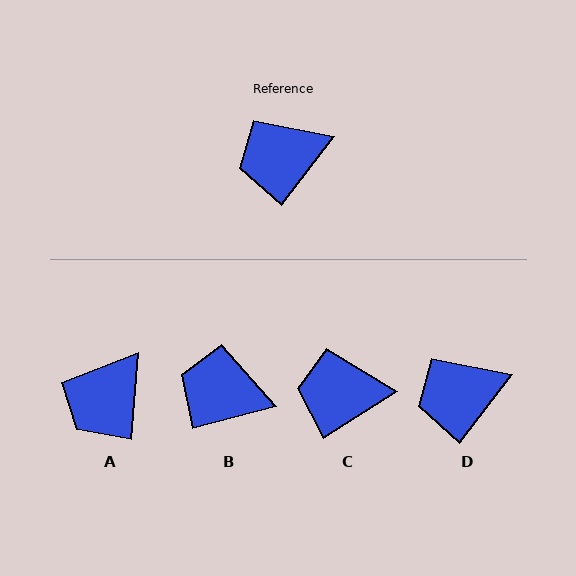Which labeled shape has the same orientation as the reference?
D.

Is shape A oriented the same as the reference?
No, it is off by about 32 degrees.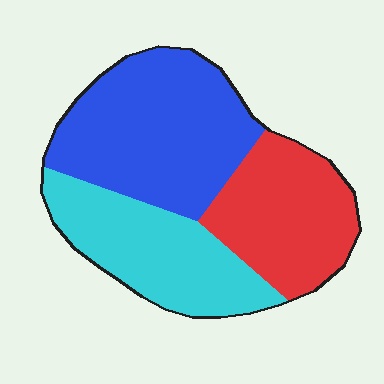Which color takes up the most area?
Blue, at roughly 40%.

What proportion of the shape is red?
Red covers around 30% of the shape.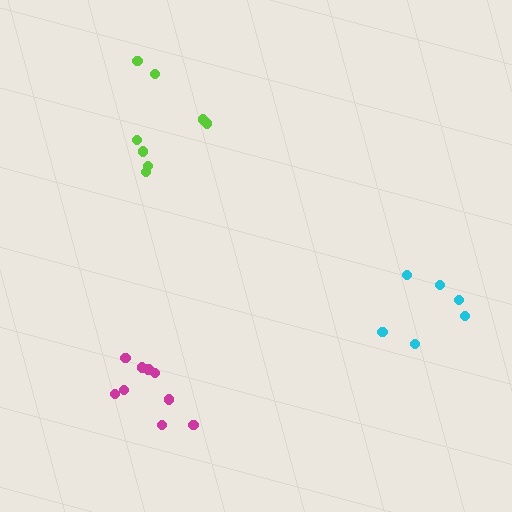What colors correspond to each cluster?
The clusters are colored: cyan, magenta, lime.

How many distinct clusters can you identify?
There are 3 distinct clusters.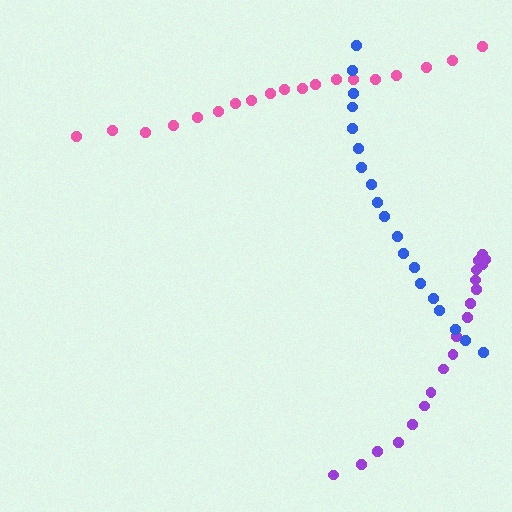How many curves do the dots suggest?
There are 3 distinct paths.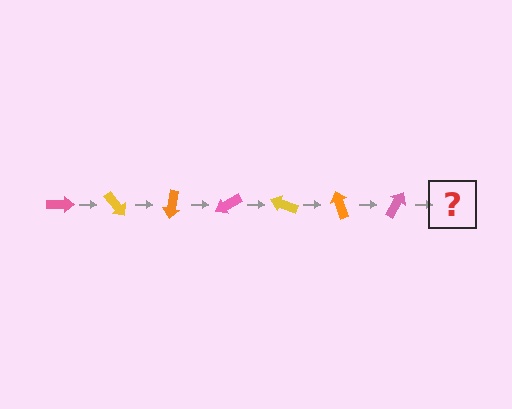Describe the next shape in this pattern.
It should be a yellow arrow, rotated 350 degrees from the start.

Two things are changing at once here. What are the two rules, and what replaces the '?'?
The two rules are that it rotates 50 degrees each step and the color cycles through pink, yellow, and orange. The '?' should be a yellow arrow, rotated 350 degrees from the start.